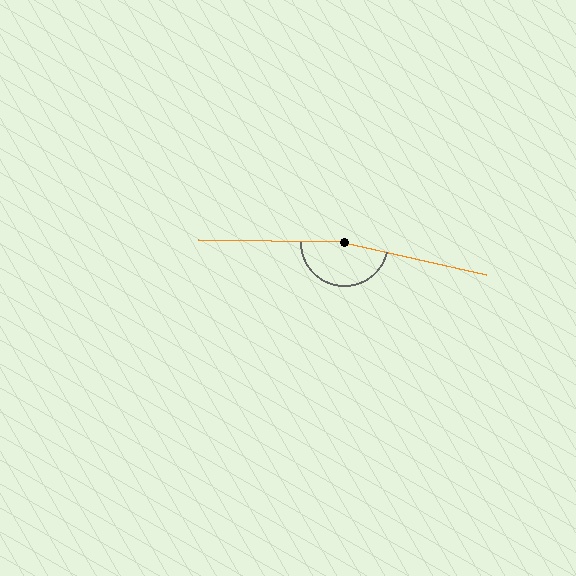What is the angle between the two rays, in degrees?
Approximately 168 degrees.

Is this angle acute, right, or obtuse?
It is obtuse.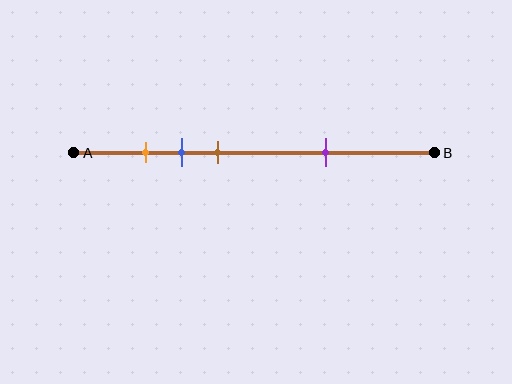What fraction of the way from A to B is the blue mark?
The blue mark is approximately 30% (0.3) of the way from A to B.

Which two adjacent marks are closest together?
The orange and blue marks are the closest adjacent pair.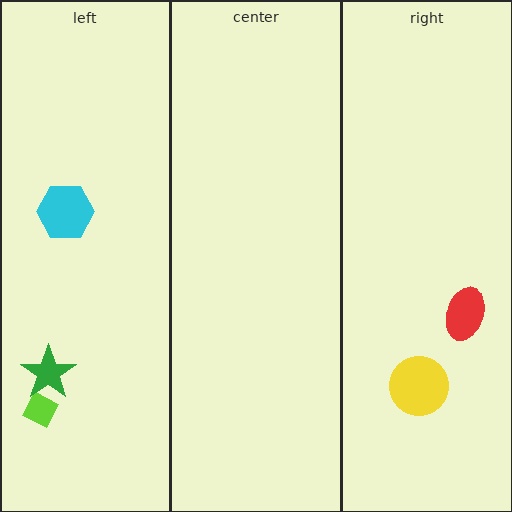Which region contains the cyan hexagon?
The left region.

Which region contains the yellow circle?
The right region.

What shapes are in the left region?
The lime diamond, the cyan hexagon, the green star.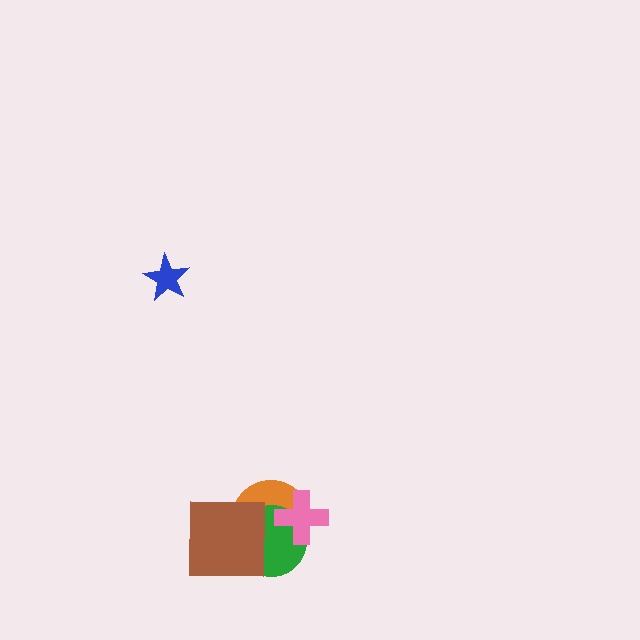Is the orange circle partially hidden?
Yes, it is partially covered by another shape.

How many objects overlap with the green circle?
3 objects overlap with the green circle.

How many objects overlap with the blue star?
0 objects overlap with the blue star.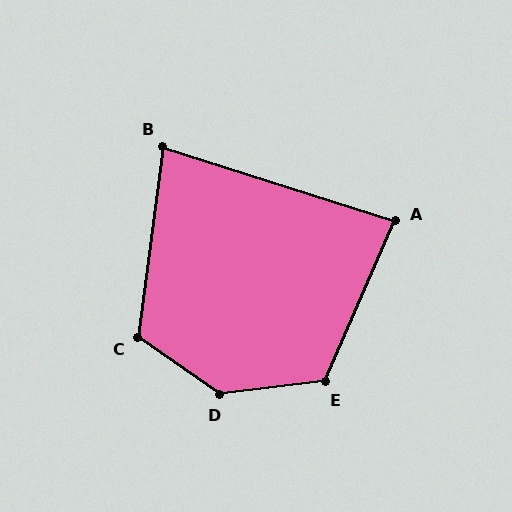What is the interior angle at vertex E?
Approximately 120 degrees (obtuse).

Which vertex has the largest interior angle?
D, at approximately 138 degrees.